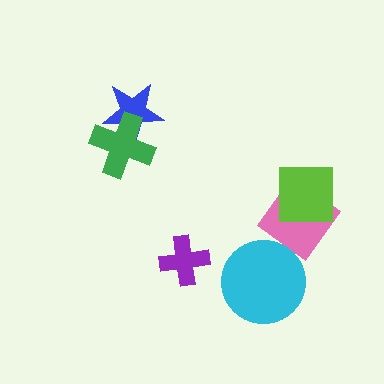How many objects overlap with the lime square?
1 object overlaps with the lime square.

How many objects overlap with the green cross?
1 object overlaps with the green cross.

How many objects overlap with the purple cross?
0 objects overlap with the purple cross.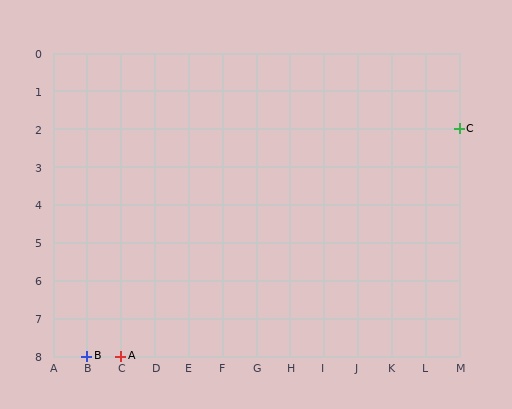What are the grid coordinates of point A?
Point A is at grid coordinates (C, 8).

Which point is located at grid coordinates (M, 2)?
Point C is at (M, 2).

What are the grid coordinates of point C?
Point C is at grid coordinates (M, 2).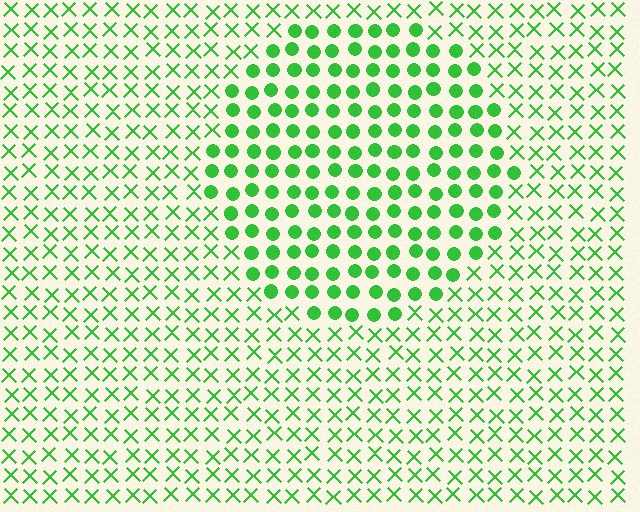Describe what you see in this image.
The image is filled with small green elements arranged in a uniform grid. A circle-shaped region contains circles, while the surrounding area contains X marks. The boundary is defined purely by the change in element shape.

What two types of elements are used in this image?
The image uses circles inside the circle region and X marks outside it.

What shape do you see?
I see a circle.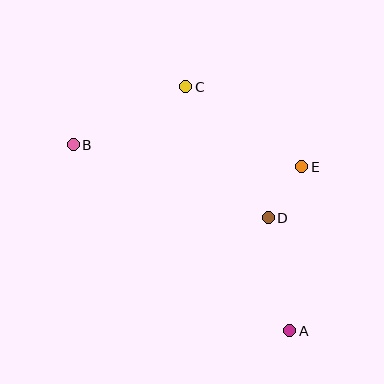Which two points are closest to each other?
Points D and E are closest to each other.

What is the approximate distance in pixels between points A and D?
The distance between A and D is approximately 115 pixels.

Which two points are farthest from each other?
Points A and B are farthest from each other.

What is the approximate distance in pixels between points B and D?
The distance between B and D is approximately 208 pixels.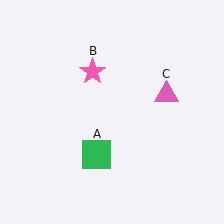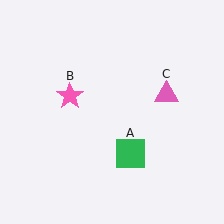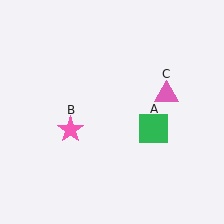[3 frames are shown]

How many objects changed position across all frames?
2 objects changed position: green square (object A), pink star (object B).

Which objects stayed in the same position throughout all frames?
Pink triangle (object C) remained stationary.